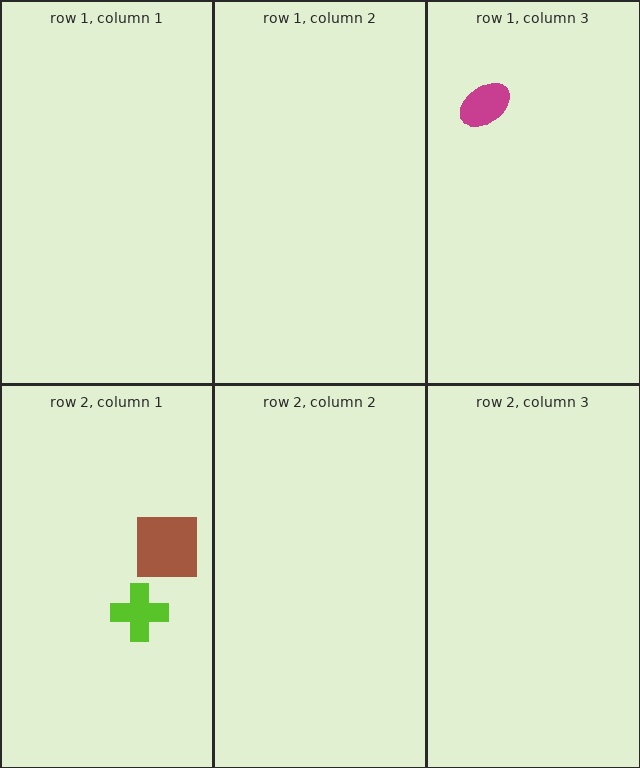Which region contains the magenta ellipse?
The row 1, column 3 region.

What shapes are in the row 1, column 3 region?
The magenta ellipse.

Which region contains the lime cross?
The row 2, column 1 region.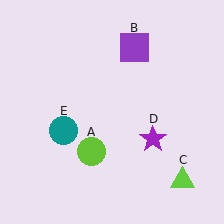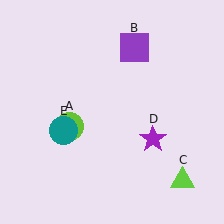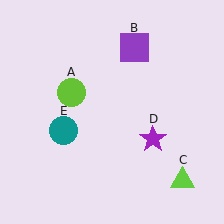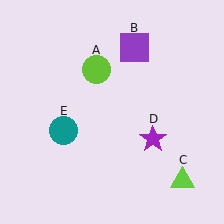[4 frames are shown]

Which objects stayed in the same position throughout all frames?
Purple square (object B) and lime triangle (object C) and purple star (object D) and teal circle (object E) remained stationary.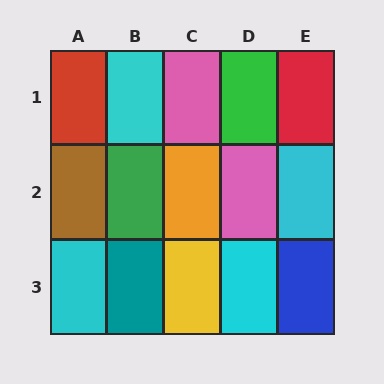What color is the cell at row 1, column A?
Red.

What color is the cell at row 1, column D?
Green.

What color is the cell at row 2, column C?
Orange.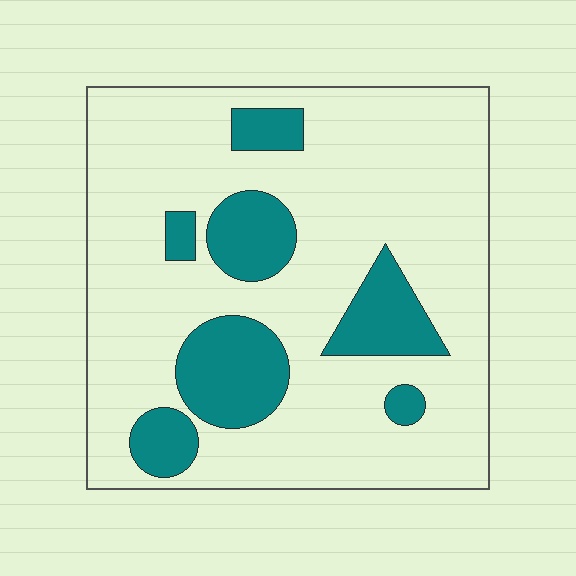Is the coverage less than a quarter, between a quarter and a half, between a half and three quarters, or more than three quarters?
Less than a quarter.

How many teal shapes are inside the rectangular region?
7.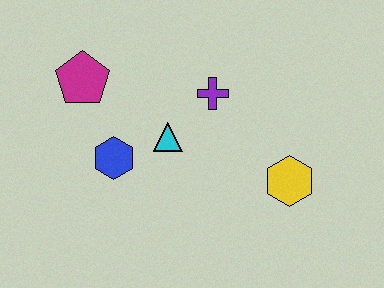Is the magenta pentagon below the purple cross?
No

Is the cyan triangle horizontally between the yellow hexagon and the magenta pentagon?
Yes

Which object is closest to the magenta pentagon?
The blue hexagon is closest to the magenta pentagon.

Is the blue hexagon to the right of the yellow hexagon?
No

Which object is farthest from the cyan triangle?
The yellow hexagon is farthest from the cyan triangle.